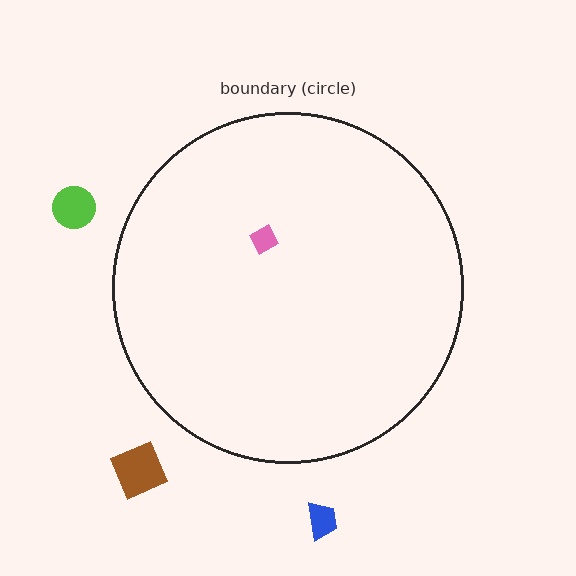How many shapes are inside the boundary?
1 inside, 3 outside.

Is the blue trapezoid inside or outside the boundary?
Outside.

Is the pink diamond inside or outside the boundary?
Inside.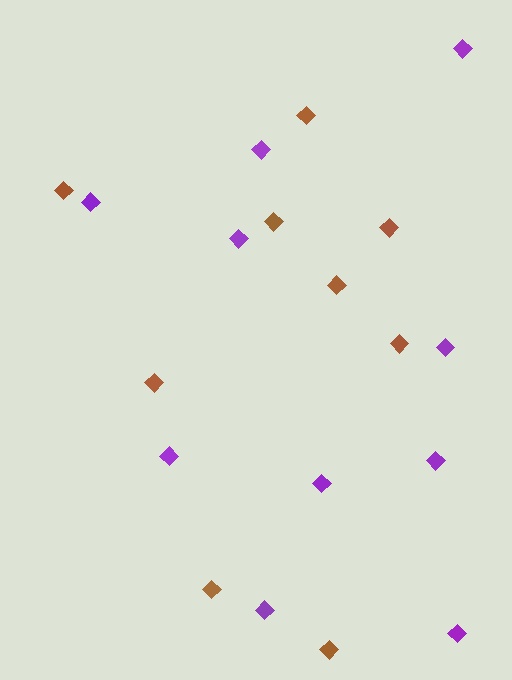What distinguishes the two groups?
There are 2 groups: one group of brown diamonds (9) and one group of purple diamonds (10).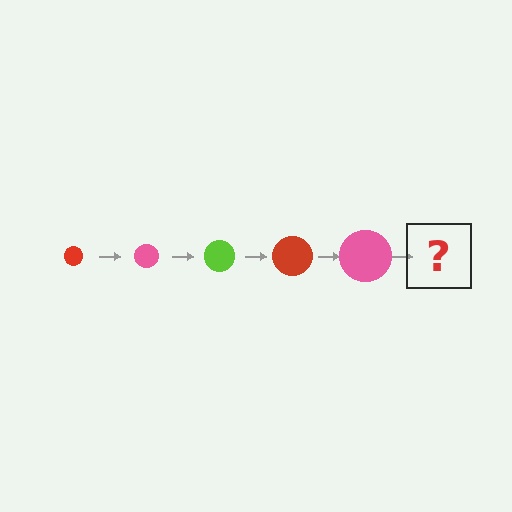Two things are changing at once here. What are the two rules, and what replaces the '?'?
The two rules are that the circle grows larger each step and the color cycles through red, pink, and lime. The '?' should be a lime circle, larger than the previous one.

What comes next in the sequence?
The next element should be a lime circle, larger than the previous one.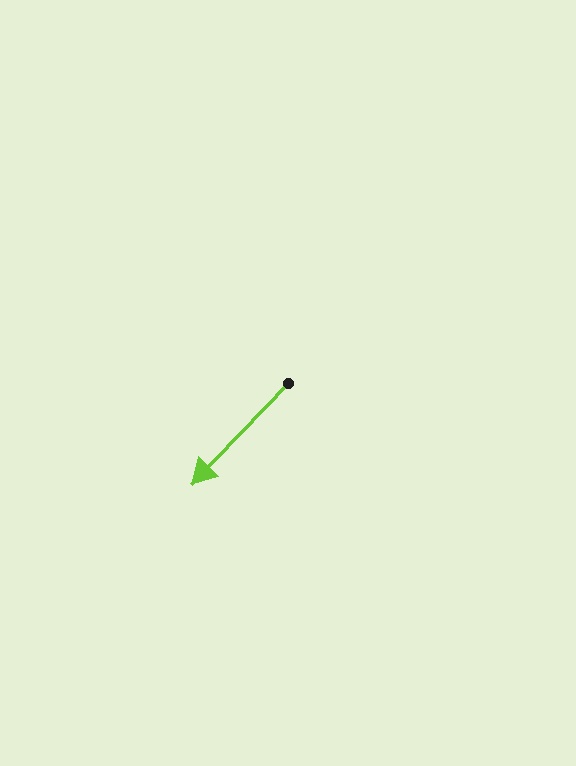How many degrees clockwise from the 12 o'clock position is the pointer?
Approximately 224 degrees.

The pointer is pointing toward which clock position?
Roughly 7 o'clock.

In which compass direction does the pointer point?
Southwest.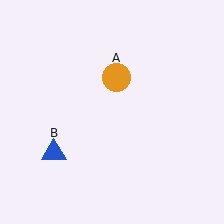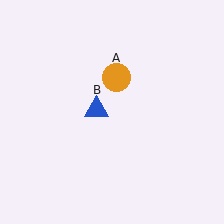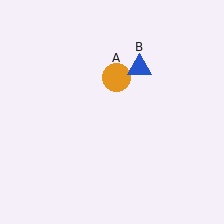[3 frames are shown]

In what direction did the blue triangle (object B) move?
The blue triangle (object B) moved up and to the right.